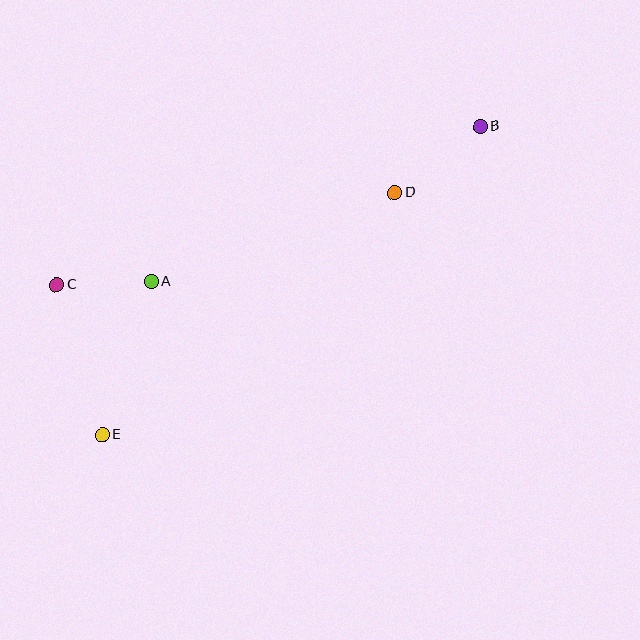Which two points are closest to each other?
Points A and C are closest to each other.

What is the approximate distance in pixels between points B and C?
The distance between B and C is approximately 452 pixels.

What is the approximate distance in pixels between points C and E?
The distance between C and E is approximately 157 pixels.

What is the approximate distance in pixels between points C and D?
The distance between C and D is approximately 350 pixels.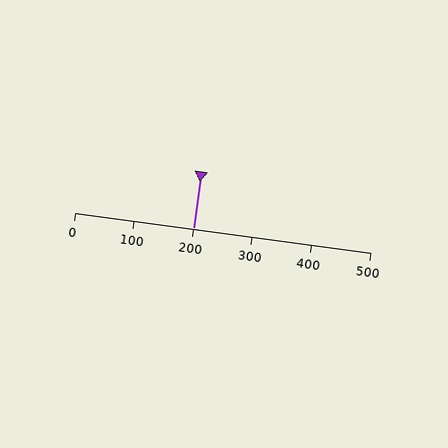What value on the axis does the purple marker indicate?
The marker indicates approximately 200.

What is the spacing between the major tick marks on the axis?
The major ticks are spaced 100 apart.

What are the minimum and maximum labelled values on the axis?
The axis runs from 0 to 500.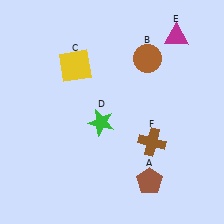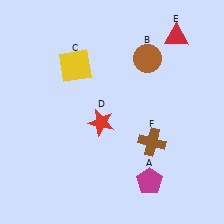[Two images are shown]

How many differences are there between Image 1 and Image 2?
There are 3 differences between the two images.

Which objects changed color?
A changed from brown to magenta. D changed from green to red. E changed from magenta to red.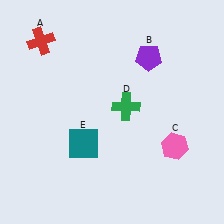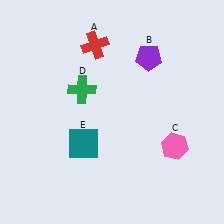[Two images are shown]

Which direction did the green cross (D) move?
The green cross (D) moved left.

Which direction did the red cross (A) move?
The red cross (A) moved right.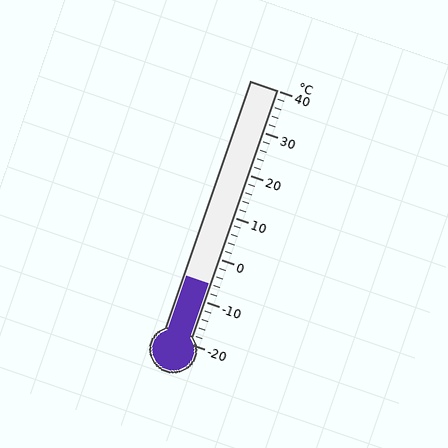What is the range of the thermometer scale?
The thermometer scale ranges from -20°C to 40°C.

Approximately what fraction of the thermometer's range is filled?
The thermometer is filled to approximately 25% of its range.